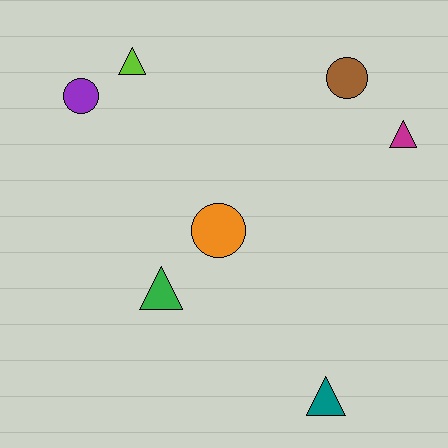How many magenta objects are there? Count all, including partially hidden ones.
There is 1 magenta object.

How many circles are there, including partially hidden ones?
There are 3 circles.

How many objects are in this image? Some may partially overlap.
There are 7 objects.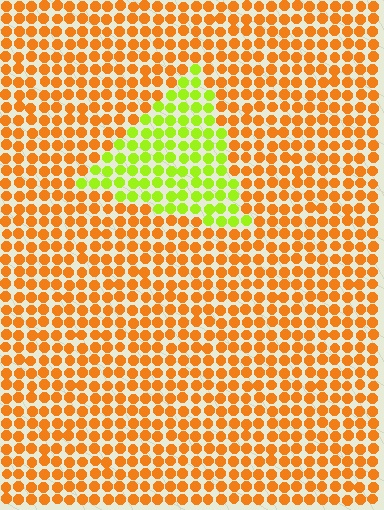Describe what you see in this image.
The image is filled with small orange elements in a uniform arrangement. A triangle-shaped region is visible where the elements are tinted to a slightly different hue, forming a subtle color boundary.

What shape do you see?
I see a triangle.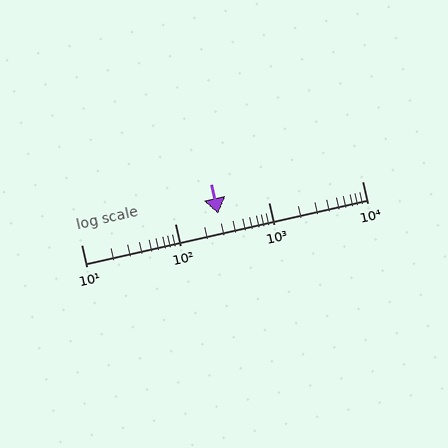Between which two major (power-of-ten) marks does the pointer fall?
The pointer is between 100 and 1000.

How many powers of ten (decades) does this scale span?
The scale spans 3 decades, from 10 to 10000.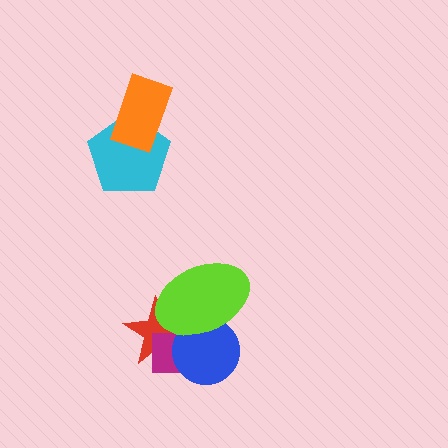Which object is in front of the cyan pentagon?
The orange rectangle is in front of the cyan pentagon.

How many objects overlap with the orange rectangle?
1 object overlaps with the orange rectangle.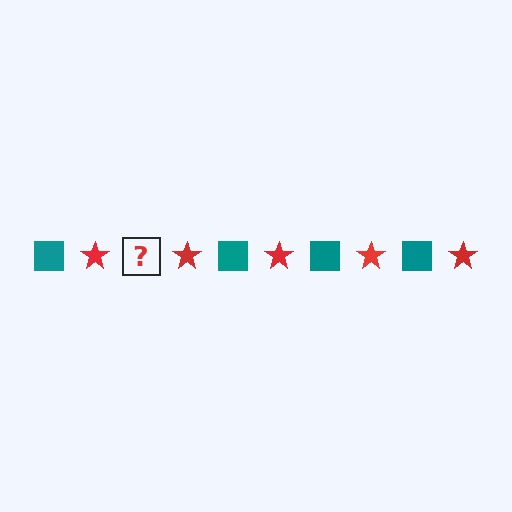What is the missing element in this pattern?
The missing element is a teal square.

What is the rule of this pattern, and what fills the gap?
The rule is that the pattern alternates between teal square and red star. The gap should be filled with a teal square.